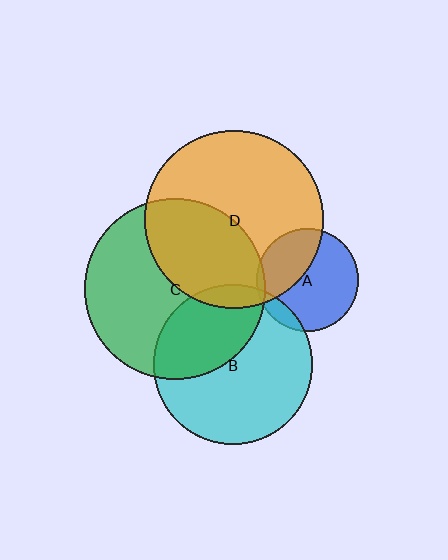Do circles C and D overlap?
Yes.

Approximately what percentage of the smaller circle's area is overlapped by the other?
Approximately 40%.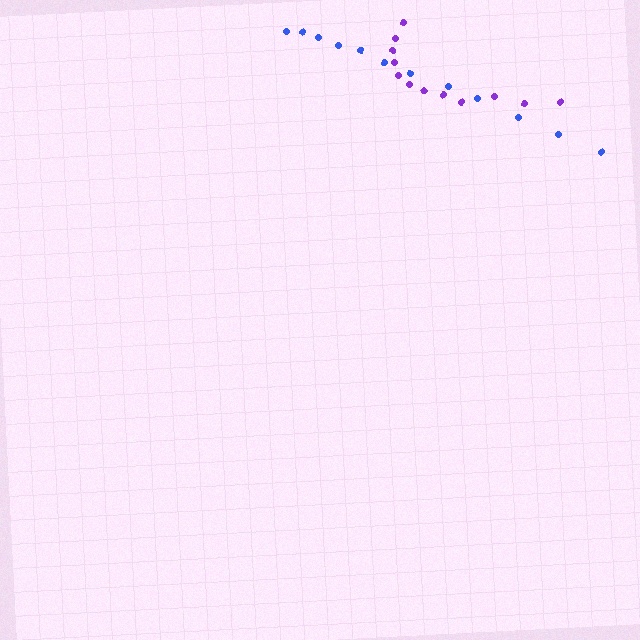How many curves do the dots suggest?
There are 2 distinct paths.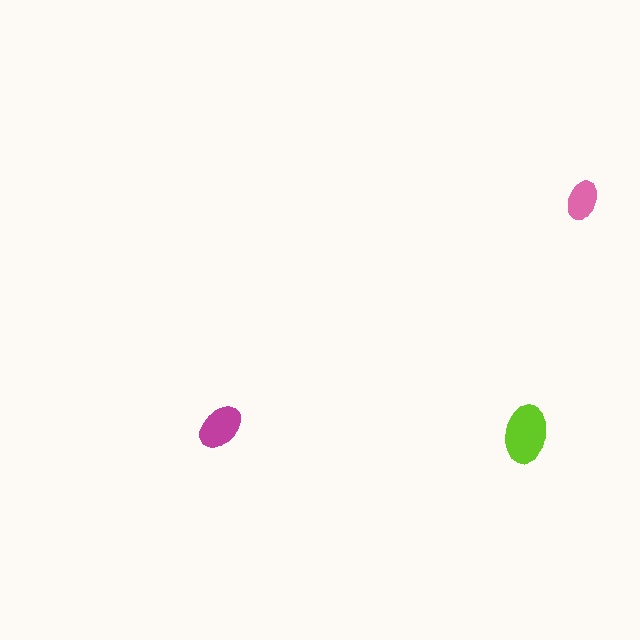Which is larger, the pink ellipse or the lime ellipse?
The lime one.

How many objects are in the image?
There are 3 objects in the image.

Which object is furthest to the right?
The pink ellipse is rightmost.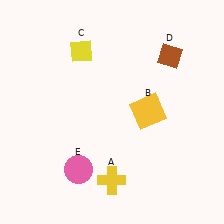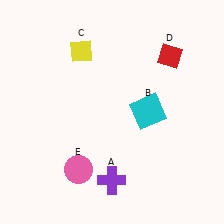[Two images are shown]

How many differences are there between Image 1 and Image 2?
There are 3 differences between the two images.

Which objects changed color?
A changed from yellow to purple. B changed from yellow to cyan. D changed from brown to red.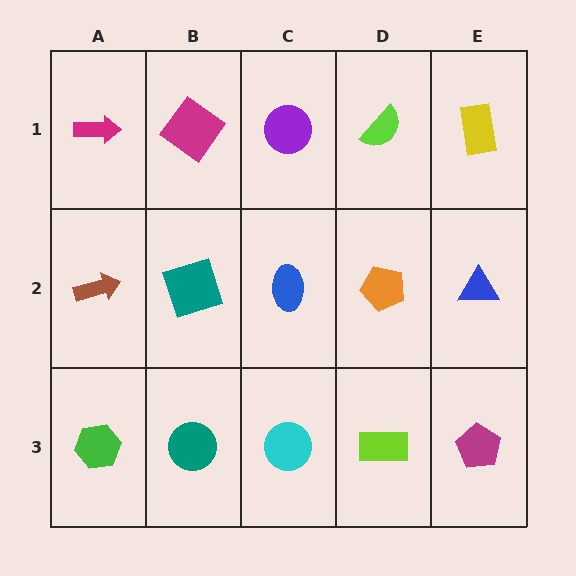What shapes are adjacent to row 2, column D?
A lime semicircle (row 1, column D), a lime rectangle (row 3, column D), a blue ellipse (row 2, column C), a blue triangle (row 2, column E).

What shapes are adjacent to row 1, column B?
A teal square (row 2, column B), a magenta arrow (row 1, column A), a purple circle (row 1, column C).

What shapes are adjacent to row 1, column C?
A blue ellipse (row 2, column C), a magenta diamond (row 1, column B), a lime semicircle (row 1, column D).